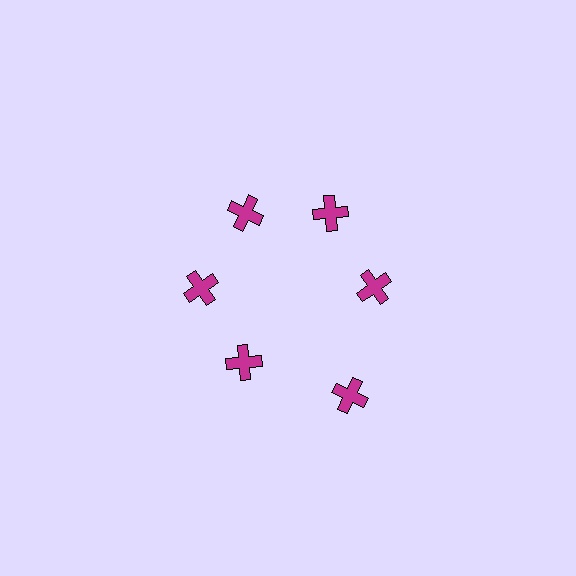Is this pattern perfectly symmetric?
No. The 6 magenta crosses are arranged in a ring, but one element near the 5 o'clock position is pushed outward from the center, breaking the 6-fold rotational symmetry.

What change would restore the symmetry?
The symmetry would be restored by moving it inward, back onto the ring so that all 6 crosses sit at equal angles and equal distance from the center.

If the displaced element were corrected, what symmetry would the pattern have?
It would have 6-fold rotational symmetry — the pattern would map onto itself every 60 degrees.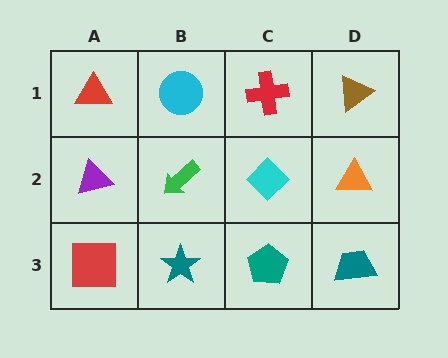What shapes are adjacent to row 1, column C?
A cyan diamond (row 2, column C), a cyan circle (row 1, column B), a brown triangle (row 1, column D).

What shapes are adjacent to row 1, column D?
An orange triangle (row 2, column D), a red cross (row 1, column C).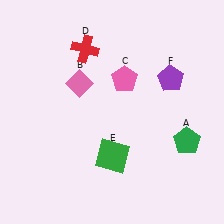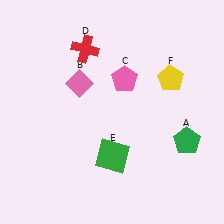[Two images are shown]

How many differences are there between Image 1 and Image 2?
There is 1 difference between the two images.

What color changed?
The pentagon (F) changed from purple in Image 1 to yellow in Image 2.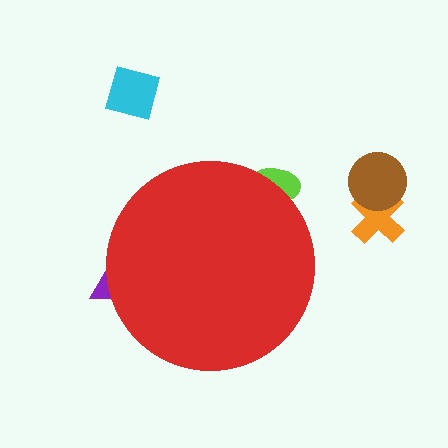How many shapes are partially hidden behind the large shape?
2 shapes are partially hidden.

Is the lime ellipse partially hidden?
Yes, the lime ellipse is partially hidden behind the red circle.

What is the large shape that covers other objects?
A red circle.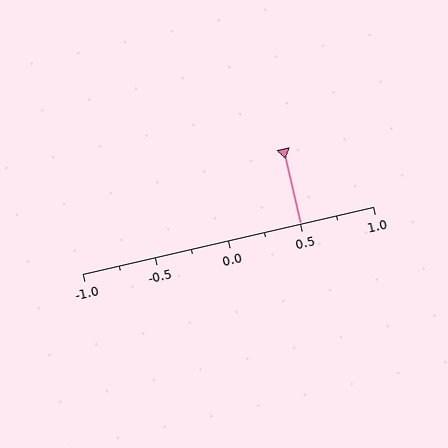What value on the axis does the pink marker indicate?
The marker indicates approximately 0.5.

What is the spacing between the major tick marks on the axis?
The major ticks are spaced 0.5 apart.